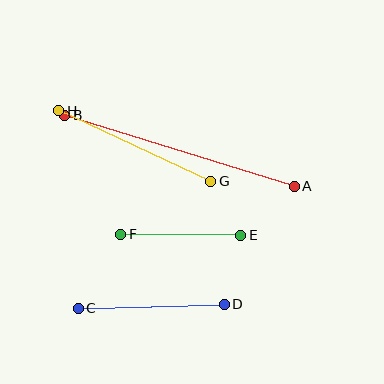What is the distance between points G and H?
The distance is approximately 168 pixels.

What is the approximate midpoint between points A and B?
The midpoint is at approximately (179, 151) pixels.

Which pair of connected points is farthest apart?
Points A and B are farthest apart.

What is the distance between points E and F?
The distance is approximately 120 pixels.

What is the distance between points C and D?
The distance is approximately 146 pixels.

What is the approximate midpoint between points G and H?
The midpoint is at approximately (135, 146) pixels.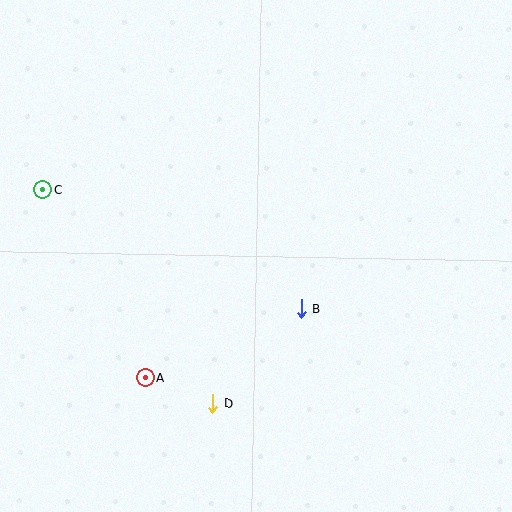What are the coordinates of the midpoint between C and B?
The midpoint between C and B is at (172, 249).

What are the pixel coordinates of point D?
Point D is at (213, 404).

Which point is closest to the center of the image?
Point B at (301, 309) is closest to the center.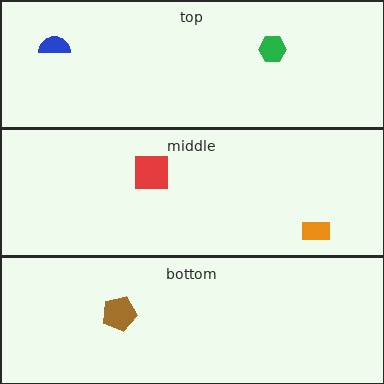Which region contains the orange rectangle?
The middle region.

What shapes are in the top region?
The green hexagon, the blue semicircle.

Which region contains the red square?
The middle region.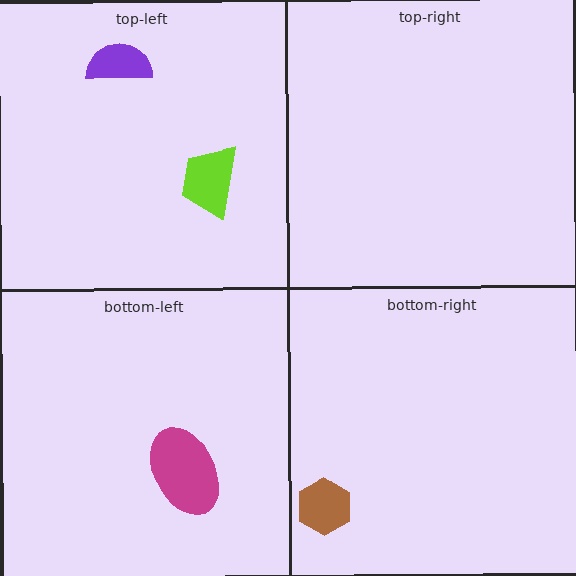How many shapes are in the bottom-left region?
1.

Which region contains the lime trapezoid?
The top-left region.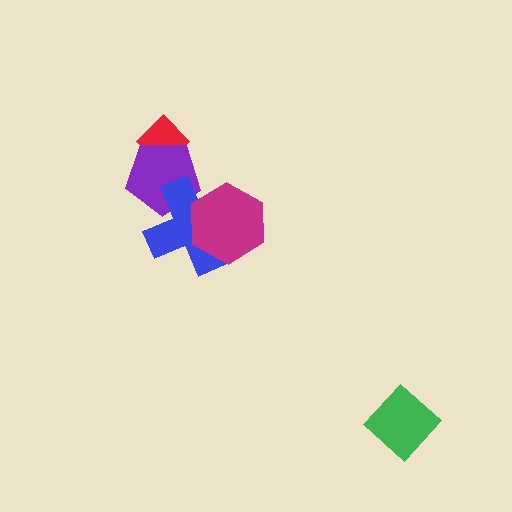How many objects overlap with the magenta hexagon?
1 object overlaps with the magenta hexagon.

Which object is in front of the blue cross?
The magenta hexagon is in front of the blue cross.